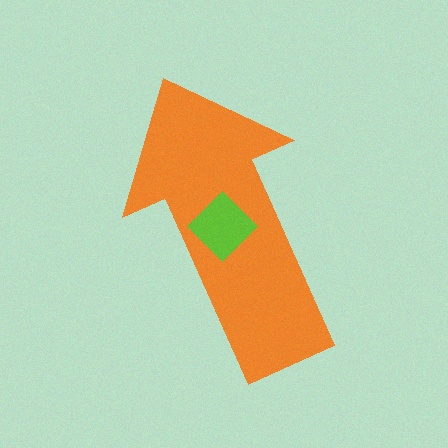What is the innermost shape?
The lime diamond.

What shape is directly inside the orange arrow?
The lime diamond.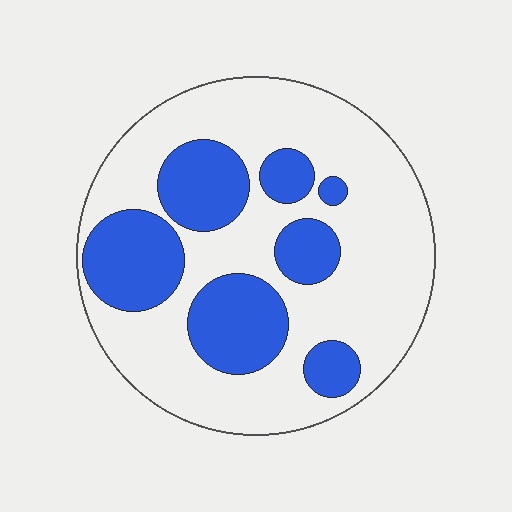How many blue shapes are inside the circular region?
7.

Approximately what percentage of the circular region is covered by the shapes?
Approximately 30%.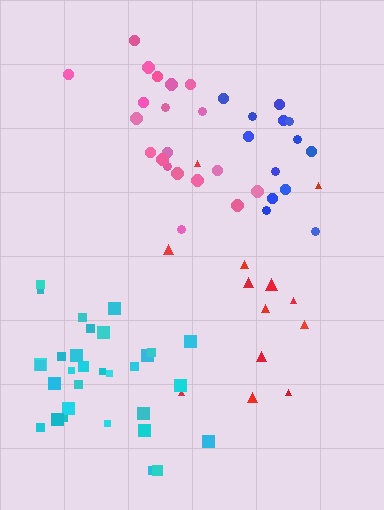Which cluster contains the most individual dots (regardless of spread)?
Cyan (32).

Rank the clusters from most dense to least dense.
cyan, pink, blue, red.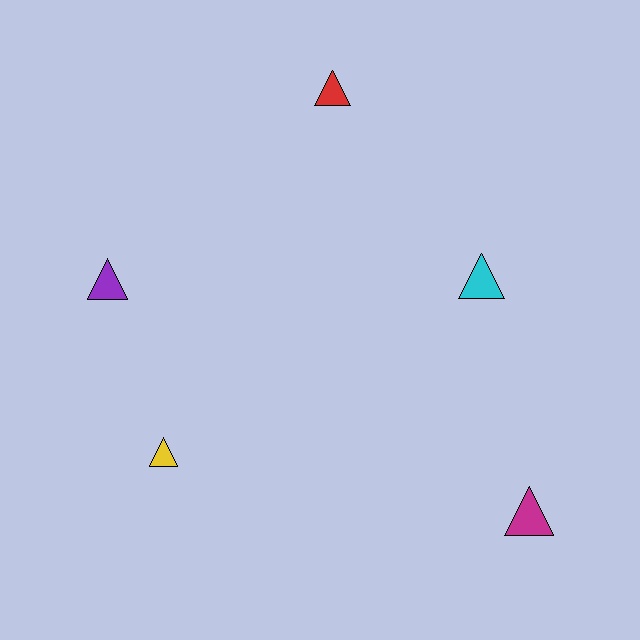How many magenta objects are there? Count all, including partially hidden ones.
There is 1 magenta object.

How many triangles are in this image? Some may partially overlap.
There are 5 triangles.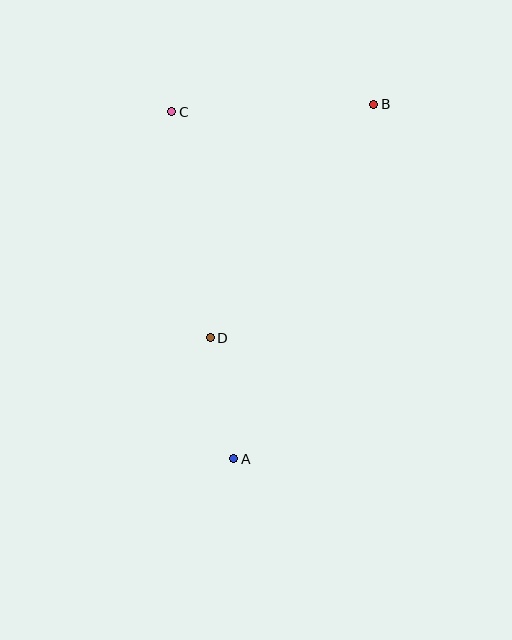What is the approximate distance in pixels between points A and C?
The distance between A and C is approximately 352 pixels.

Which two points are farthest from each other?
Points A and B are farthest from each other.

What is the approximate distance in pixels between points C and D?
The distance between C and D is approximately 229 pixels.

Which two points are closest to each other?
Points A and D are closest to each other.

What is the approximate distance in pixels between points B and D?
The distance between B and D is approximately 285 pixels.